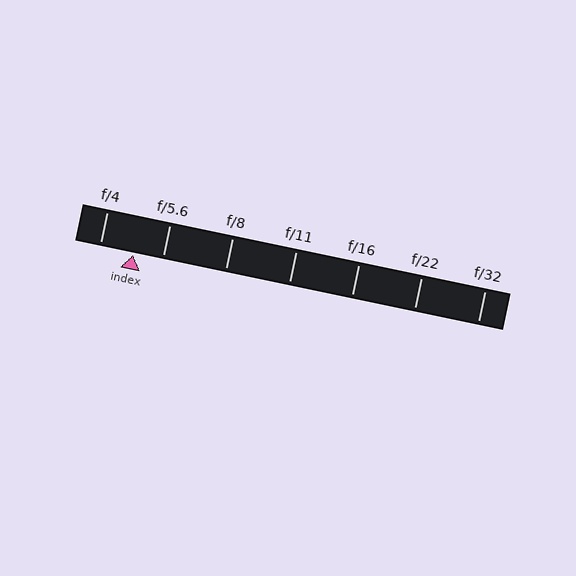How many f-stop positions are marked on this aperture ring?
There are 7 f-stop positions marked.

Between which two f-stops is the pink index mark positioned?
The index mark is between f/4 and f/5.6.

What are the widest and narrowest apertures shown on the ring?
The widest aperture shown is f/4 and the narrowest is f/32.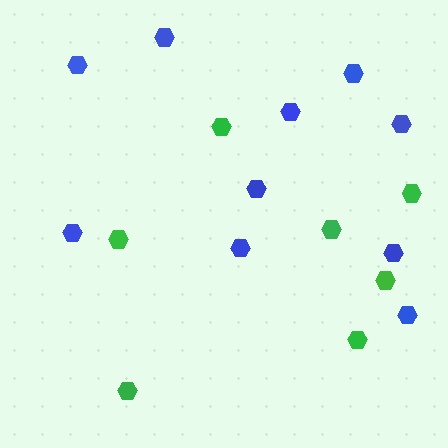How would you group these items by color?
There are 2 groups: one group of green hexagons (7) and one group of blue hexagons (10).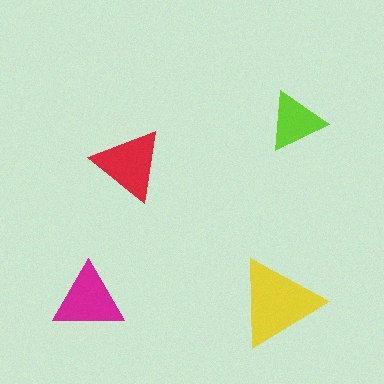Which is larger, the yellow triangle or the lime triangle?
The yellow one.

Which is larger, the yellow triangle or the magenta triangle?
The yellow one.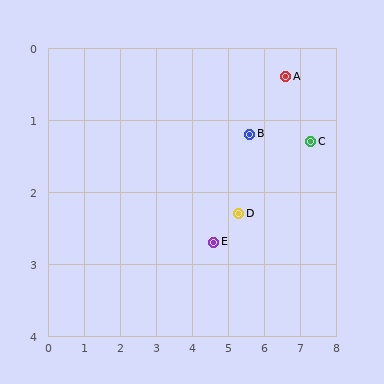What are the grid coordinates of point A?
Point A is at approximately (6.6, 0.4).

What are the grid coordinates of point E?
Point E is at approximately (4.6, 2.7).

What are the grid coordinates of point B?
Point B is at approximately (5.6, 1.2).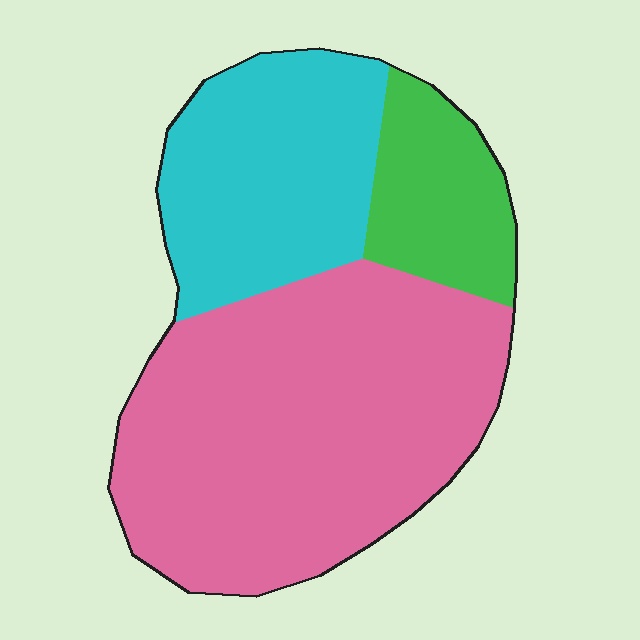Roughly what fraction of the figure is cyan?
Cyan covers around 30% of the figure.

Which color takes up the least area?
Green, at roughly 15%.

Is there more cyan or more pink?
Pink.